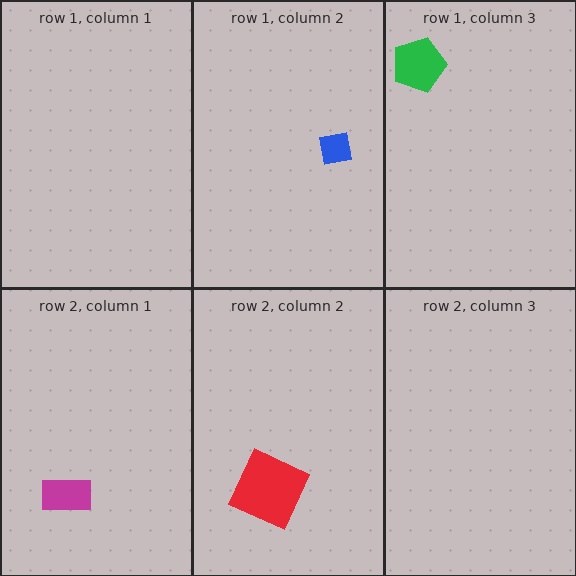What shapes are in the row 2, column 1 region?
The magenta rectangle.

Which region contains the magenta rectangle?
The row 2, column 1 region.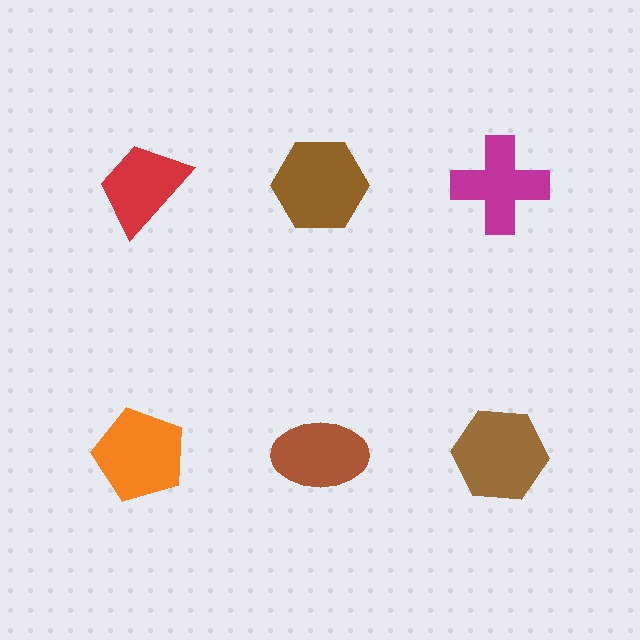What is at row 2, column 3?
A brown hexagon.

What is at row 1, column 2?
A brown hexagon.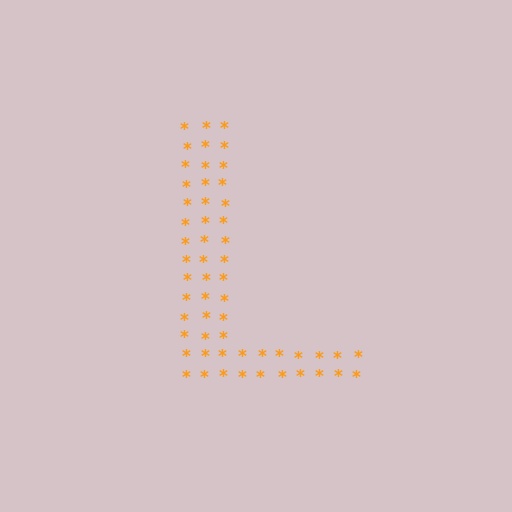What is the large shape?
The large shape is the letter L.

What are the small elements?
The small elements are asterisks.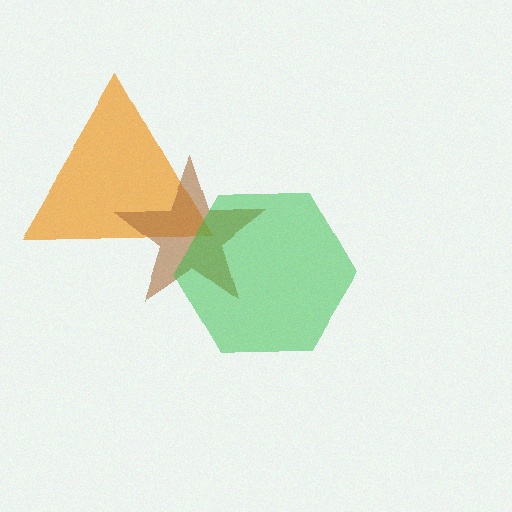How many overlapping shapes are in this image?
There are 3 overlapping shapes in the image.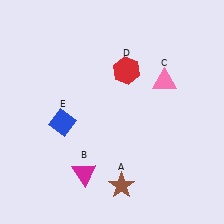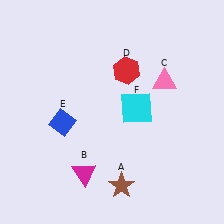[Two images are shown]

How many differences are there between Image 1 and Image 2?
There is 1 difference between the two images.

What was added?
A cyan square (F) was added in Image 2.